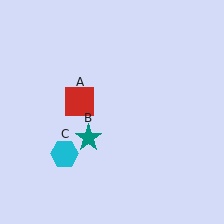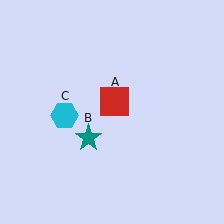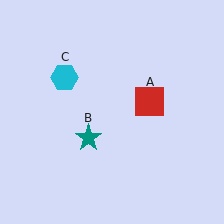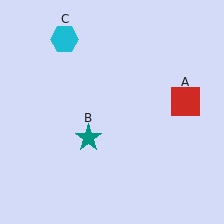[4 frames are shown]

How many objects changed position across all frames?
2 objects changed position: red square (object A), cyan hexagon (object C).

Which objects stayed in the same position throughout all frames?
Teal star (object B) remained stationary.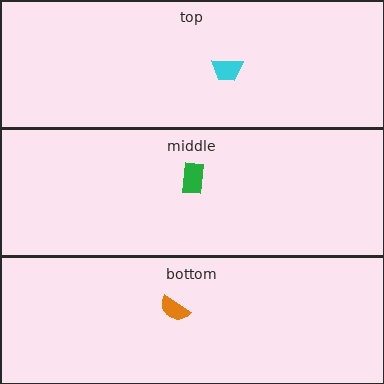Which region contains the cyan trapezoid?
The top region.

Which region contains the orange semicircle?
The bottom region.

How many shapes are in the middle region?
1.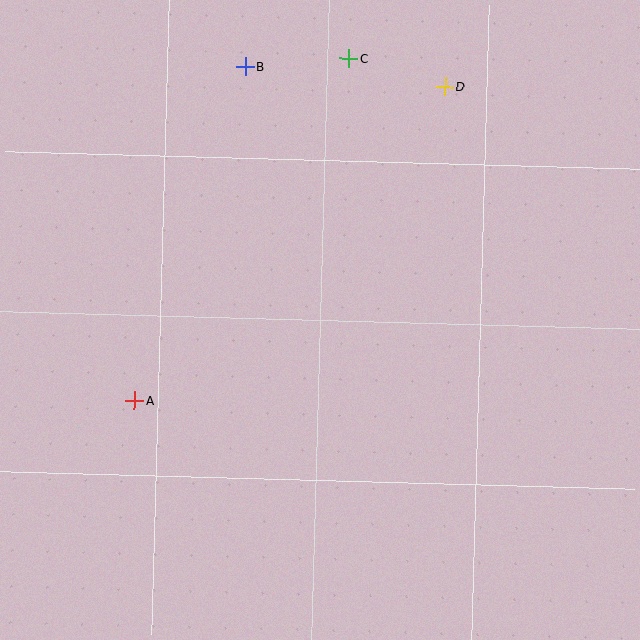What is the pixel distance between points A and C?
The distance between A and C is 404 pixels.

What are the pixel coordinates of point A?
Point A is at (134, 401).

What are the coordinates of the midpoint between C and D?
The midpoint between C and D is at (397, 73).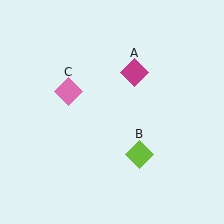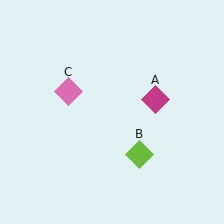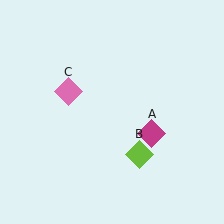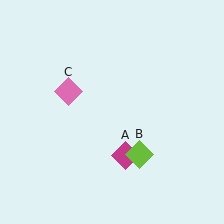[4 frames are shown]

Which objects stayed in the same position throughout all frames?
Lime diamond (object B) and pink diamond (object C) remained stationary.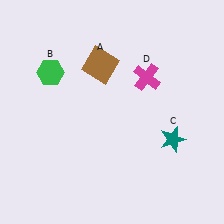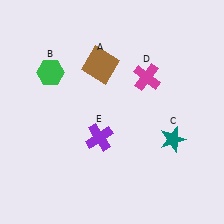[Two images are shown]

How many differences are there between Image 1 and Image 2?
There is 1 difference between the two images.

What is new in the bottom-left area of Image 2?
A purple cross (E) was added in the bottom-left area of Image 2.